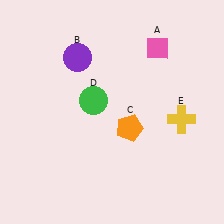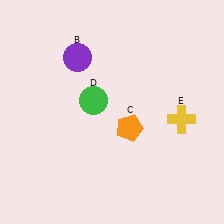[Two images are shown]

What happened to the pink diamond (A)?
The pink diamond (A) was removed in Image 2. It was in the top-right area of Image 1.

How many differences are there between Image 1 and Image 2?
There is 1 difference between the two images.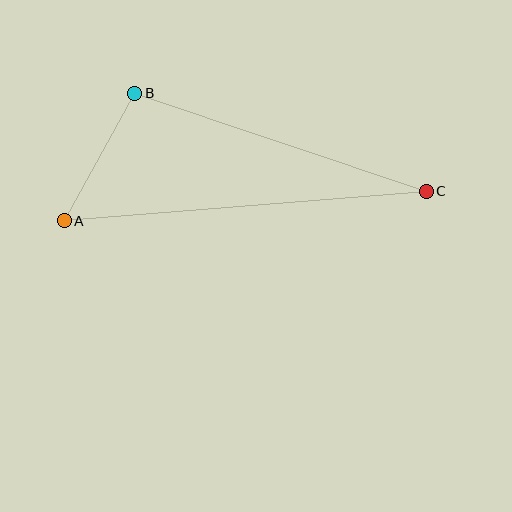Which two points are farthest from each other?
Points A and C are farthest from each other.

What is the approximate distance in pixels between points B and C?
The distance between B and C is approximately 307 pixels.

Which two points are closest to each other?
Points A and B are closest to each other.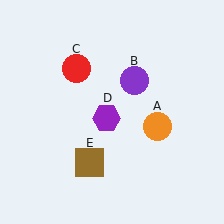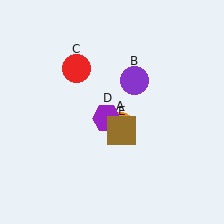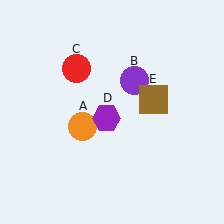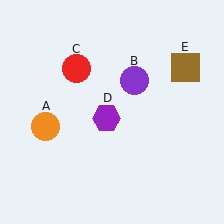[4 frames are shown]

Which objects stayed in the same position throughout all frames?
Purple circle (object B) and red circle (object C) and purple hexagon (object D) remained stationary.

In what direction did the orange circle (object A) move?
The orange circle (object A) moved left.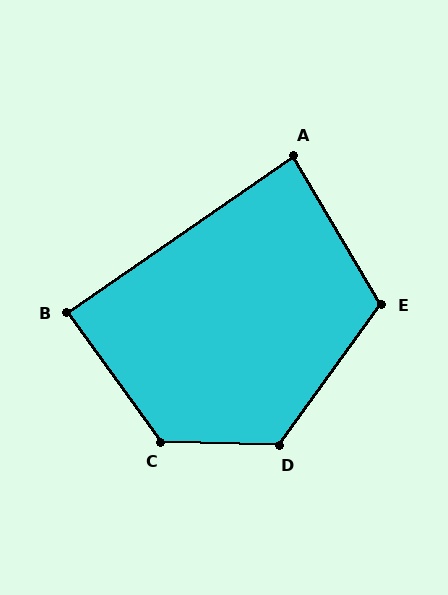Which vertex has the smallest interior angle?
A, at approximately 86 degrees.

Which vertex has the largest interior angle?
C, at approximately 127 degrees.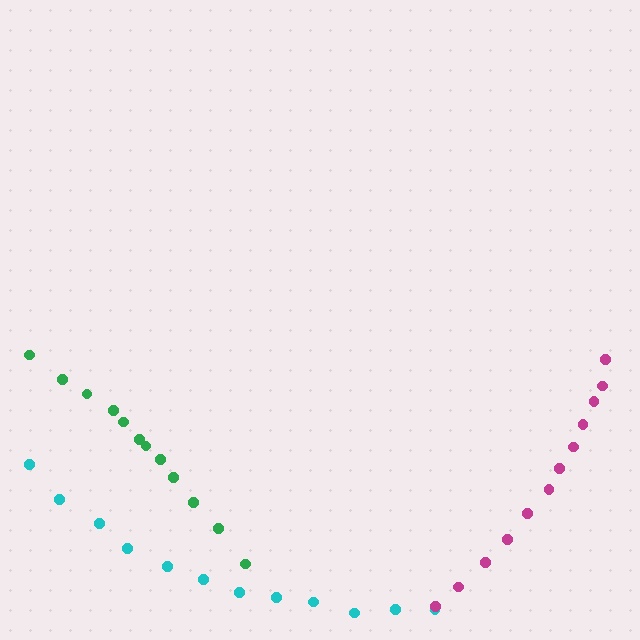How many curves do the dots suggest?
There are 3 distinct paths.